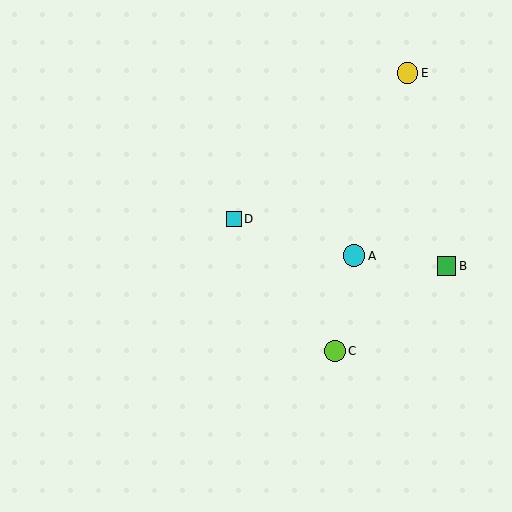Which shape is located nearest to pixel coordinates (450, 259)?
The green square (labeled B) at (447, 266) is nearest to that location.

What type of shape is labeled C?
Shape C is a lime circle.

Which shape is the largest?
The cyan circle (labeled A) is the largest.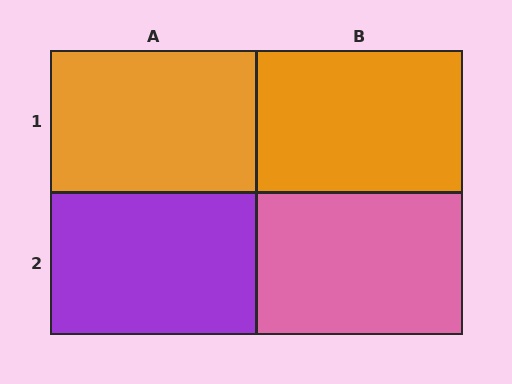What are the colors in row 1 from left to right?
Orange, orange.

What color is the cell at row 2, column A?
Purple.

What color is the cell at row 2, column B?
Pink.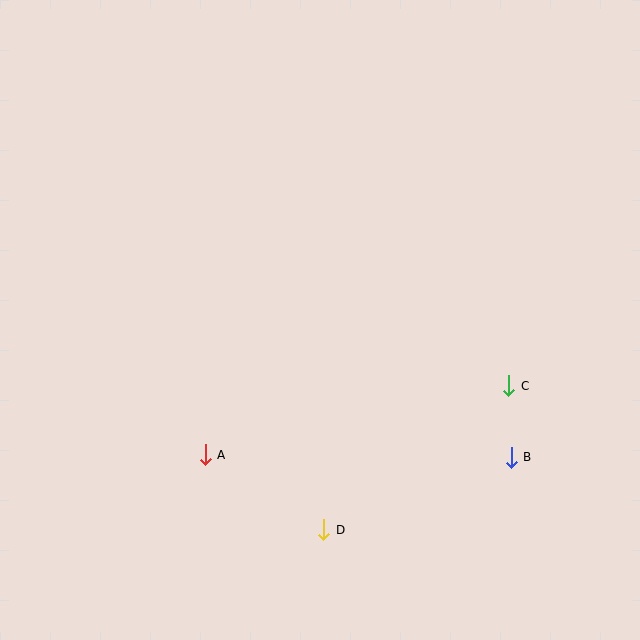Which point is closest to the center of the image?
Point A at (205, 455) is closest to the center.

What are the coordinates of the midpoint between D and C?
The midpoint between D and C is at (416, 458).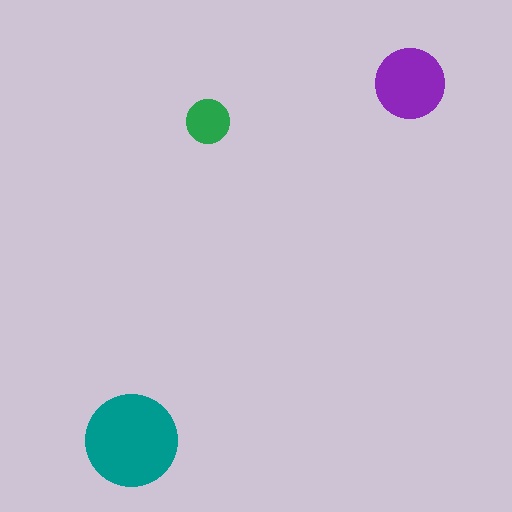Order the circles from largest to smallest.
the teal one, the purple one, the green one.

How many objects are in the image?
There are 3 objects in the image.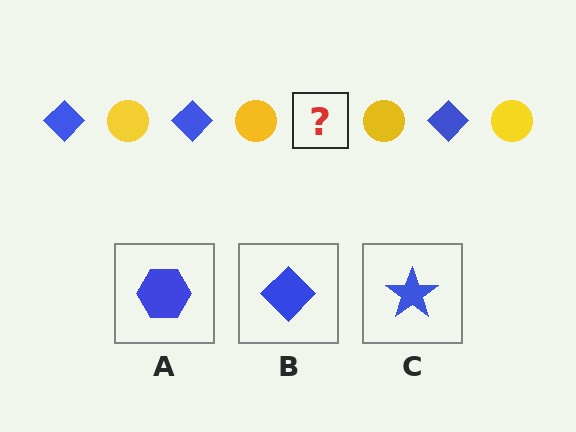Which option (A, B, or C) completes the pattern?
B.